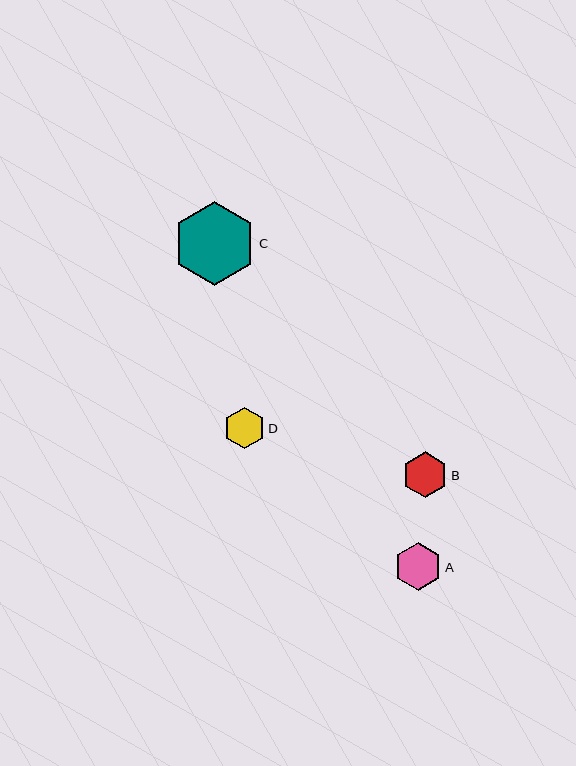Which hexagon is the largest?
Hexagon C is the largest with a size of approximately 83 pixels.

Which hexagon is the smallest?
Hexagon D is the smallest with a size of approximately 41 pixels.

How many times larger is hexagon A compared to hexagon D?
Hexagon A is approximately 1.2 times the size of hexagon D.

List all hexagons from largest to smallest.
From largest to smallest: C, A, B, D.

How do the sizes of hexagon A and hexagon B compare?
Hexagon A and hexagon B are approximately the same size.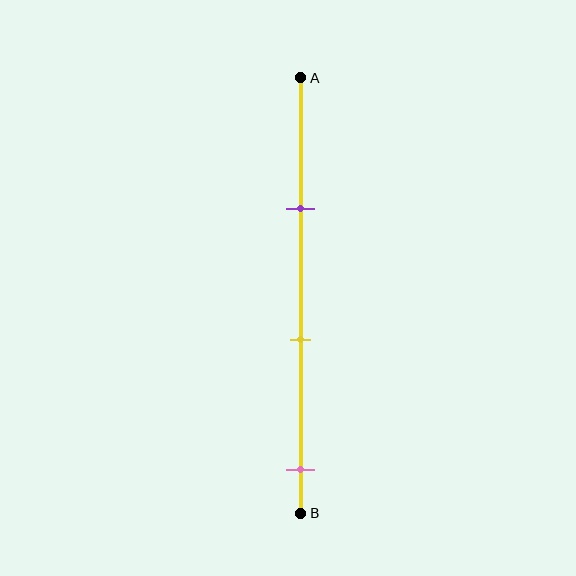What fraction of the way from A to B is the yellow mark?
The yellow mark is approximately 60% (0.6) of the way from A to B.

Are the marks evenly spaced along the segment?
Yes, the marks are approximately evenly spaced.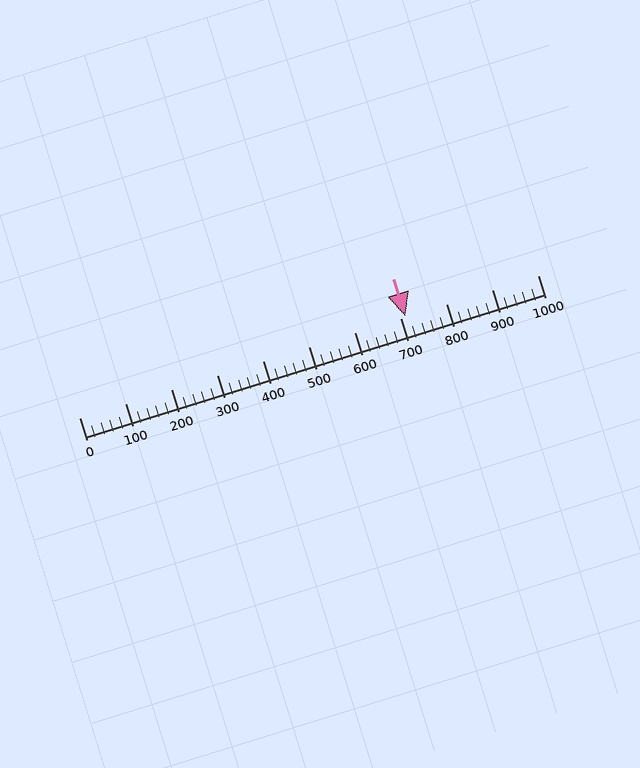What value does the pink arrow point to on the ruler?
The pink arrow points to approximately 710.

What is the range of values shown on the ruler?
The ruler shows values from 0 to 1000.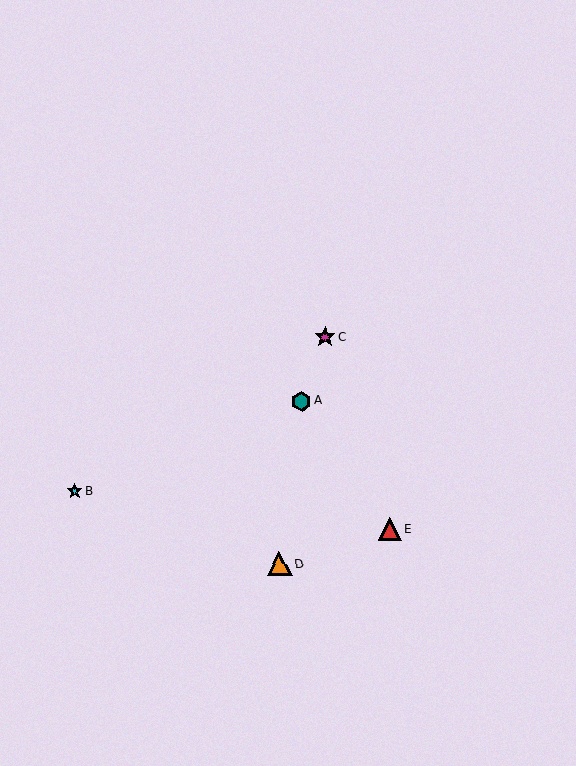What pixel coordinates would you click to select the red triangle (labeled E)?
Click at (389, 529) to select the red triangle E.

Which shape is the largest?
The orange triangle (labeled D) is the largest.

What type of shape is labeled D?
Shape D is an orange triangle.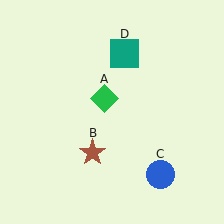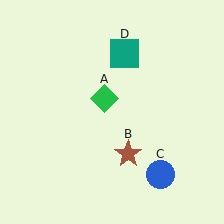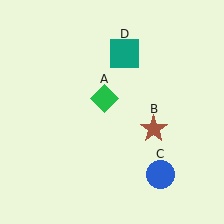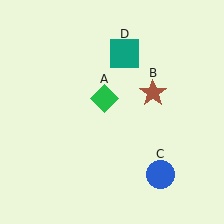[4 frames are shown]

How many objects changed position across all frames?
1 object changed position: brown star (object B).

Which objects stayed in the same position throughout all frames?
Green diamond (object A) and blue circle (object C) and teal square (object D) remained stationary.